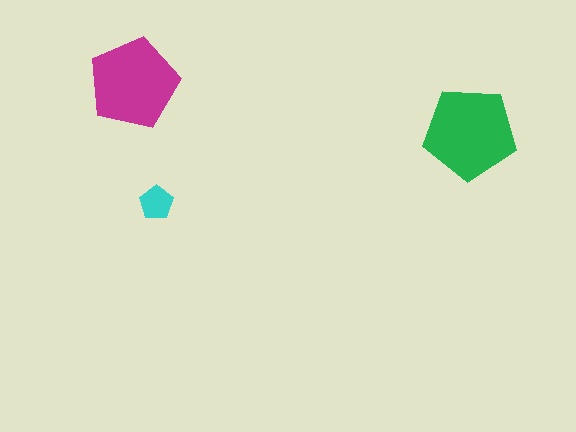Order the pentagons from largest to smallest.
the green one, the magenta one, the cyan one.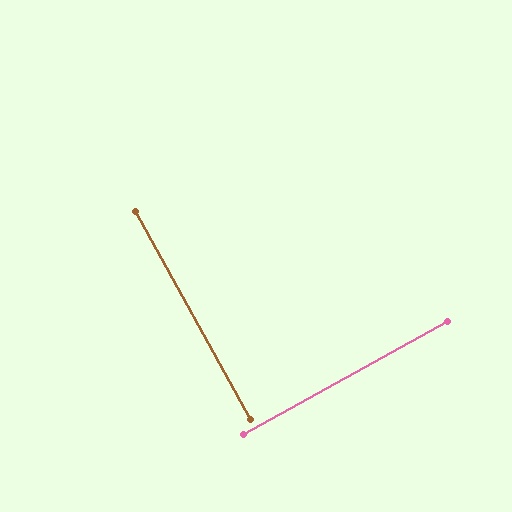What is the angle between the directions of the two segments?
Approximately 90 degrees.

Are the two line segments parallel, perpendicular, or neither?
Perpendicular — they meet at approximately 90°.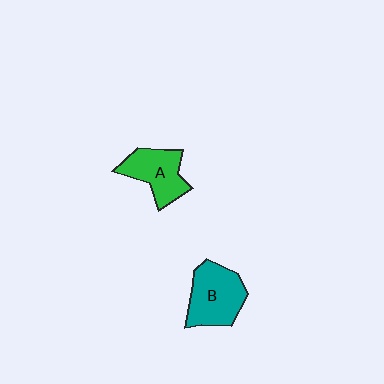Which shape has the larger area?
Shape B (teal).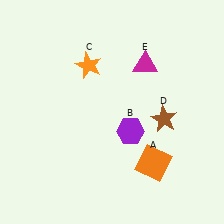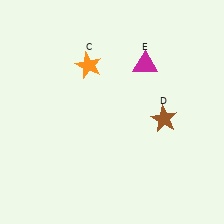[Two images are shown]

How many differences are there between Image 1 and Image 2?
There are 2 differences between the two images.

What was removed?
The orange square (A), the purple hexagon (B) were removed in Image 2.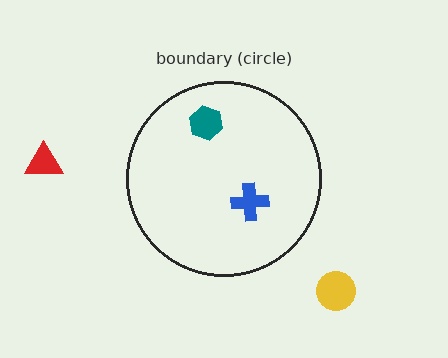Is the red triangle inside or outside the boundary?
Outside.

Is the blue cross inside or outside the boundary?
Inside.